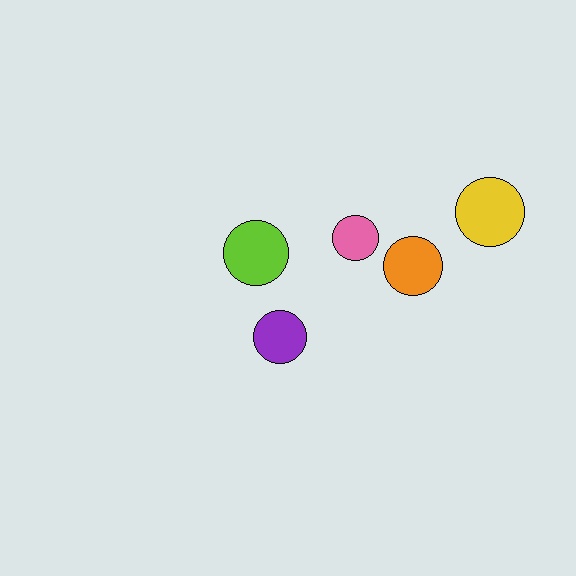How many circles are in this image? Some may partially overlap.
There are 5 circles.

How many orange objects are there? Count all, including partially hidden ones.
There is 1 orange object.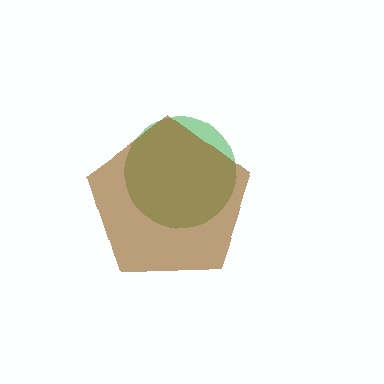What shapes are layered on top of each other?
The layered shapes are: a green circle, a brown pentagon.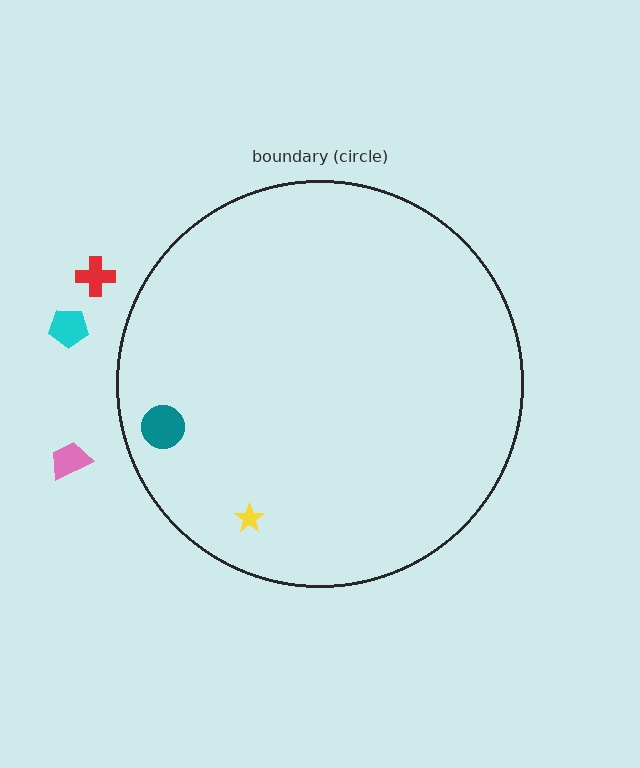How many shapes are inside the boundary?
2 inside, 3 outside.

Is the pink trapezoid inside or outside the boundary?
Outside.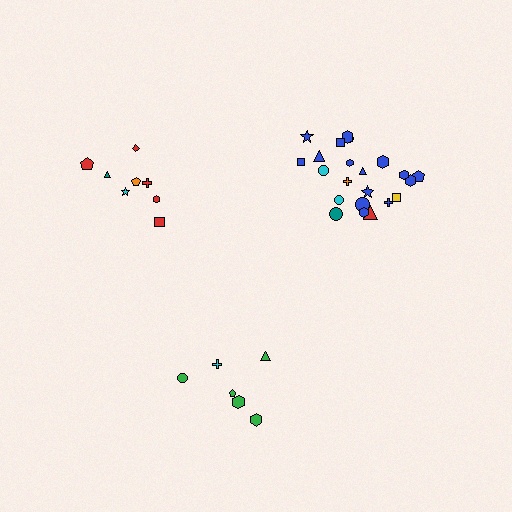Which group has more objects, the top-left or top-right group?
The top-right group.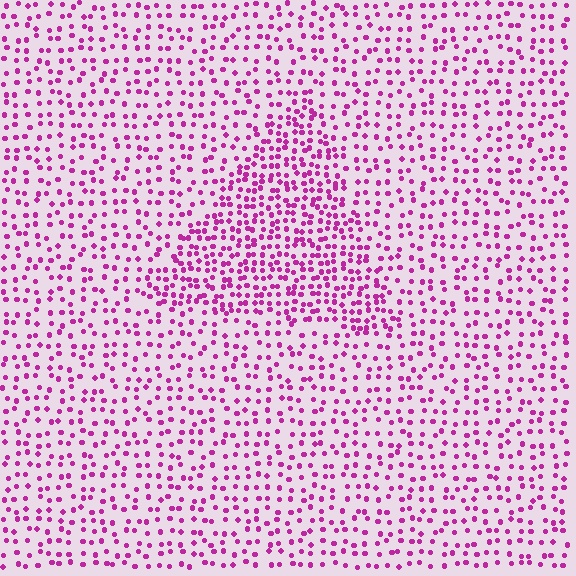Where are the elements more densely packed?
The elements are more densely packed inside the triangle boundary.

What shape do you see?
I see a triangle.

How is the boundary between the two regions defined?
The boundary is defined by a change in element density (approximately 1.8x ratio). All elements are the same color, size, and shape.